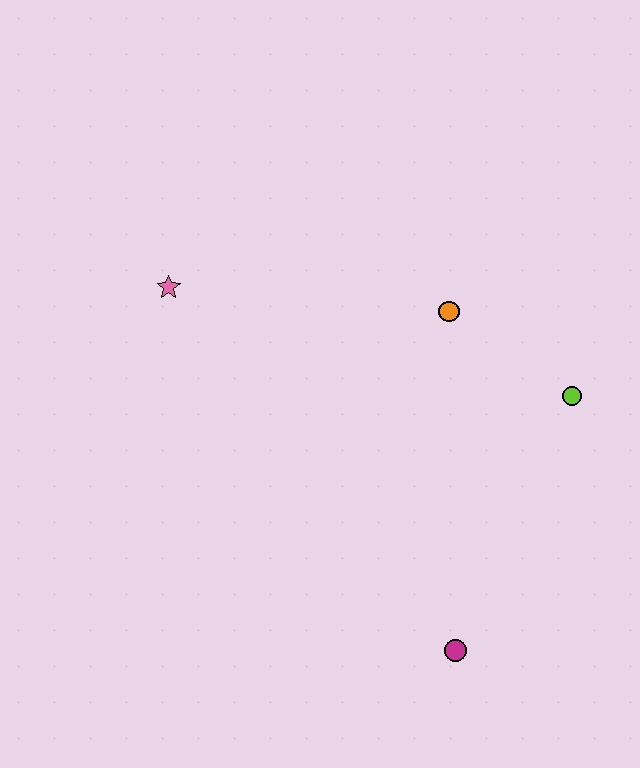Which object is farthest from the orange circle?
The magenta circle is farthest from the orange circle.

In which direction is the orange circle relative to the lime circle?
The orange circle is to the left of the lime circle.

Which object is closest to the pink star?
The orange circle is closest to the pink star.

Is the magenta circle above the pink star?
No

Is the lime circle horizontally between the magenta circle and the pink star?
No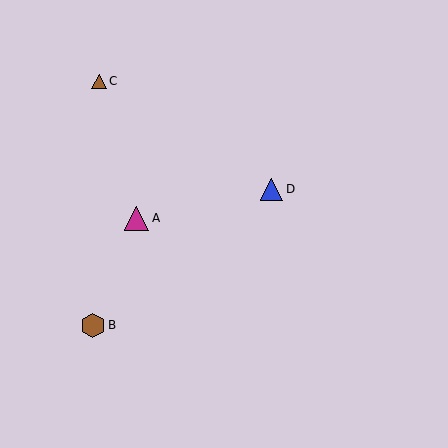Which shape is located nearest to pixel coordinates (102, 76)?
The brown triangle (labeled C) at (99, 81) is nearest to that location.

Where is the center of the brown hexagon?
The center of the brown hexagon is at (93, 325).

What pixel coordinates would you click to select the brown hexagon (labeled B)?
Click at (93, 325) to select the brown hexagon B.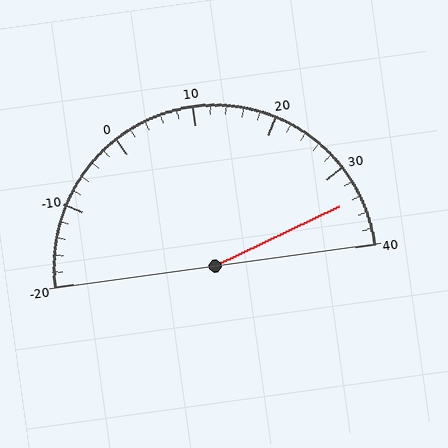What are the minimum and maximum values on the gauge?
The gauge ranges from -20 to 40.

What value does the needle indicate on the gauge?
The needle indicates approximately 34.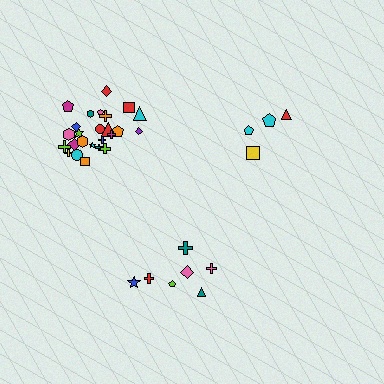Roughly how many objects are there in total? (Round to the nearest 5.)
Roughly 35 objects in total.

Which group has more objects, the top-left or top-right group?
The top-left group.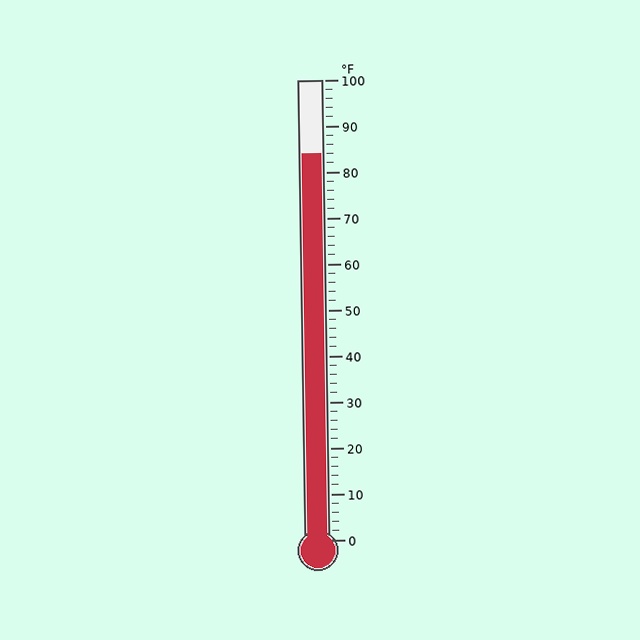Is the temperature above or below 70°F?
The temperature is above 70°F.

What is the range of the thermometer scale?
The thermometer scale ranges from 0°F to 100°F.